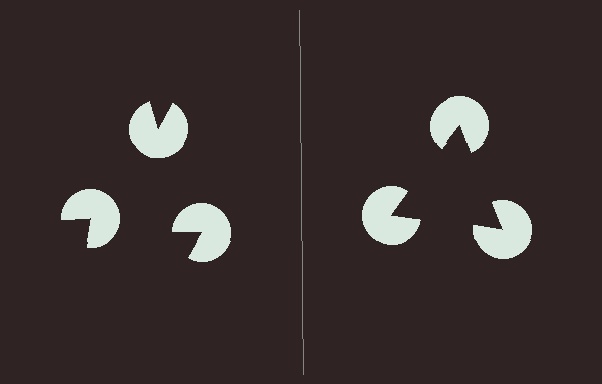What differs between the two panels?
The pac-man discs are positioned identically on both sides; only the wedge orientations differ. On the right they align to a triangle; on the left they are misaligned.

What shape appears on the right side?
An illusory triangle.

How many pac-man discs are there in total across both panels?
6 — 3 on each side.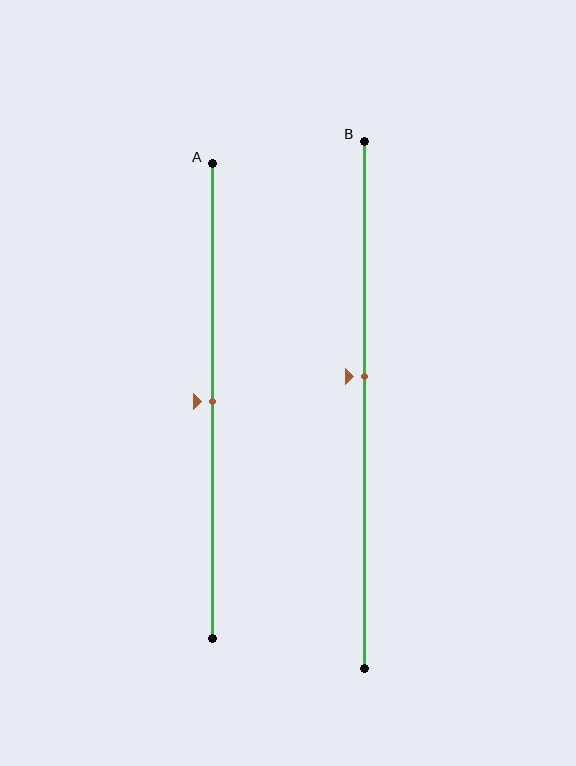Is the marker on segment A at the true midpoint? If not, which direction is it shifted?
Yes, the marker on segment A is at the true midpoint.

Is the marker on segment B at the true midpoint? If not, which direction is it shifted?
No, the marker on segment B is shifted upward by about 5% of the segment length.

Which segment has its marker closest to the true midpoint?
Segment A has its marker closest to the true midpoint.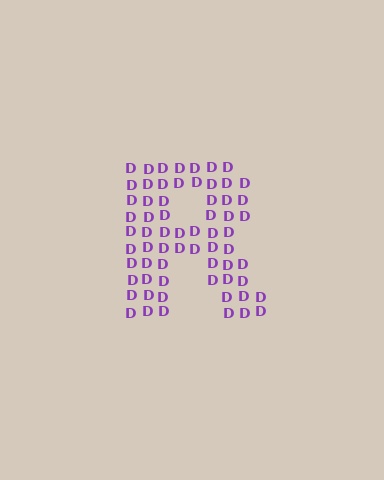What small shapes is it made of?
It is made of small letter D's.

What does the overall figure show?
The overall figure shows the letter R.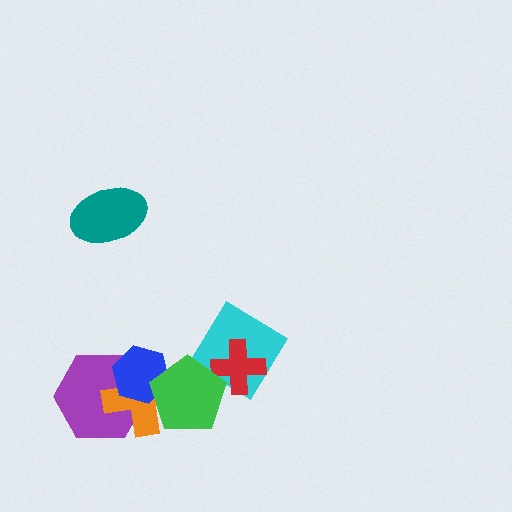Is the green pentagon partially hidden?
No, no other shape covers it.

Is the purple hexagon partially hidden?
Yes, it is partially covered by another shape.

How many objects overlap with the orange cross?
3 objects overlap with the orange cross.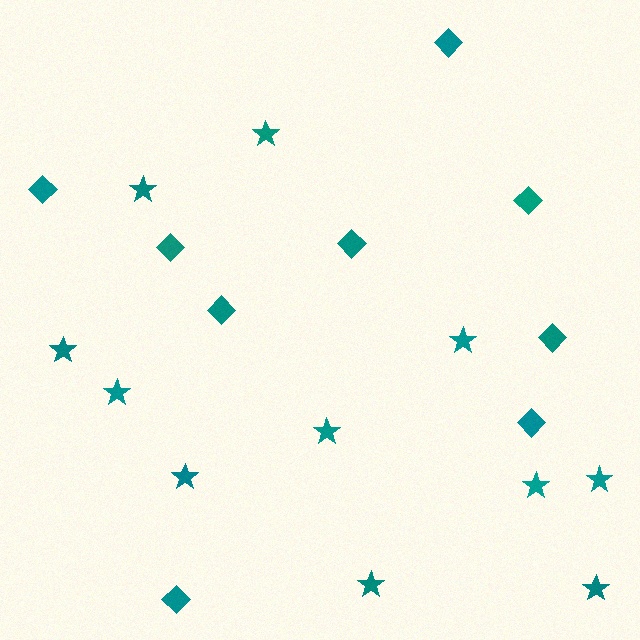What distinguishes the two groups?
There are 2 groups: one group of stars (11) and one group of diamonds (9).